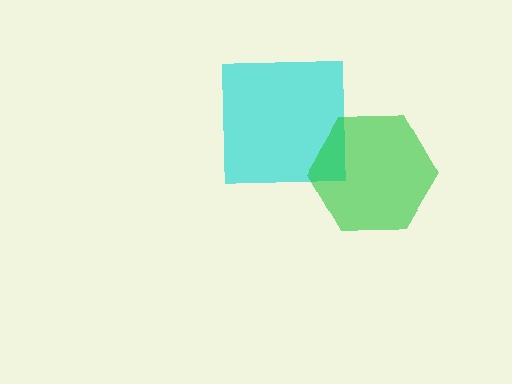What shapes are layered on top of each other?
The layered shapes are: a cyan square, a green hexagon.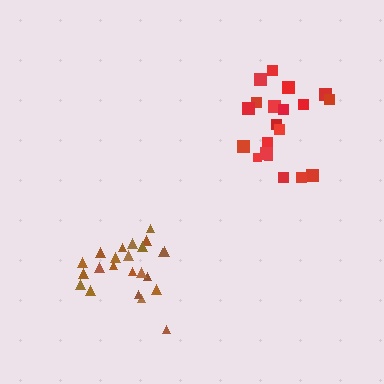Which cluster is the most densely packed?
Brown.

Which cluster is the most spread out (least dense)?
Red.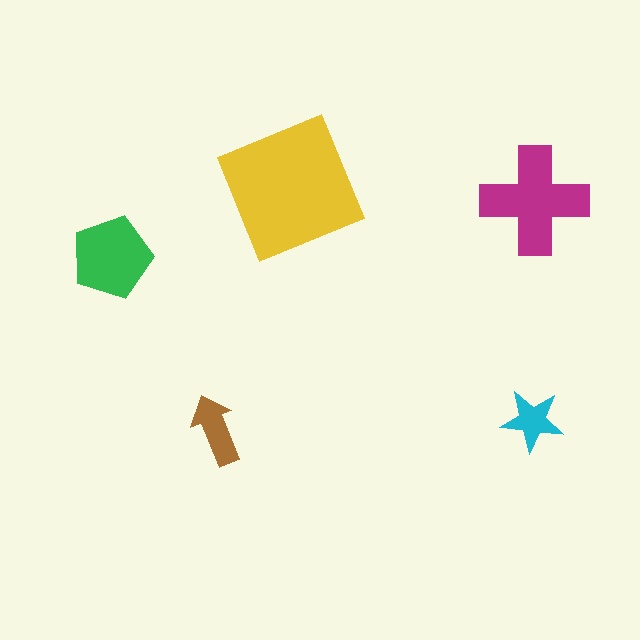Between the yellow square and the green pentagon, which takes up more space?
The yellow square.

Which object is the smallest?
The cyan star.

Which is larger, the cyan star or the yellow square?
The yellow square.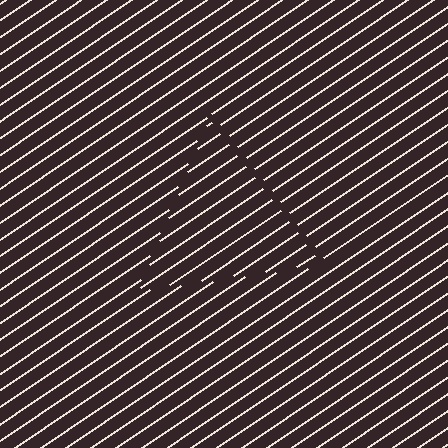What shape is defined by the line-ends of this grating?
An illusory triangle. The interior of the shape contains the same grating, shifted by half a period — the contour is defined by the phase discontinuity where line-ends from the inner and outer gratings abut.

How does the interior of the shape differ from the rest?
The interior of the shape contains the same grating, shifted by half a period — the contour is defined by the phase discontinuity where line-ends from the inner and outer gratings abut.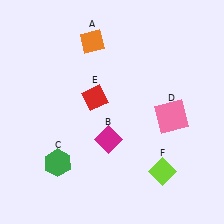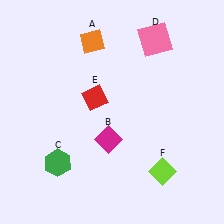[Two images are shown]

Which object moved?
The pink square (D) moved up.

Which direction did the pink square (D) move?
The pink square (D) moved up.